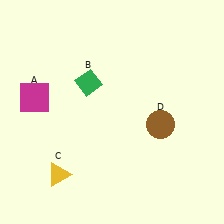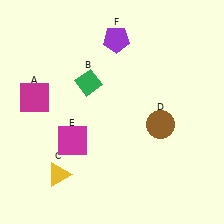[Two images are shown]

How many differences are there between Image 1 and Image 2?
There are 2 differences between the two images.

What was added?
A magenta square (E), a purple pentagon (F) were added in Image 2.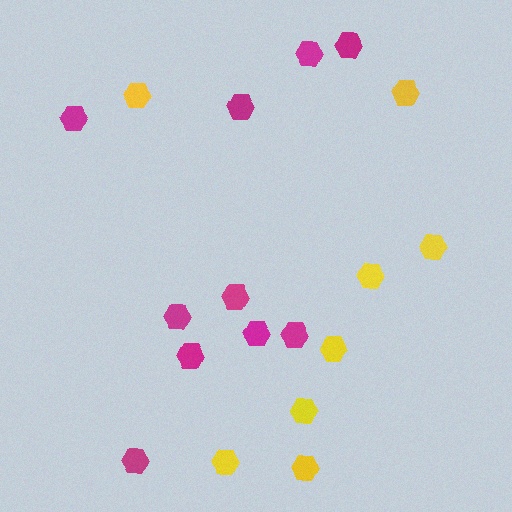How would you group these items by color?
There are 2 groups: one group of magenta hexagons (10) and one group of yellow hexagons (8).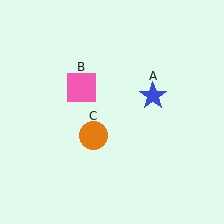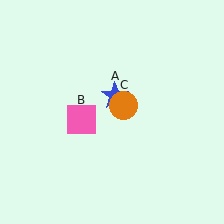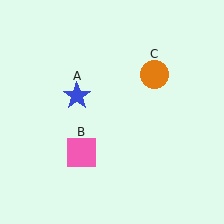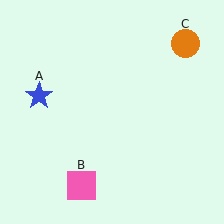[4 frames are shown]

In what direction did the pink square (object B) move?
The pink square (object B) moved down.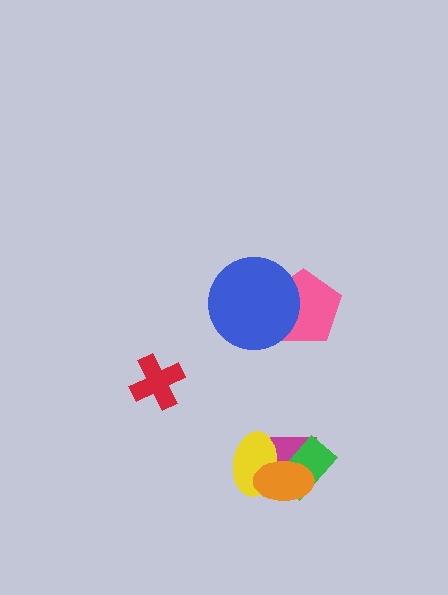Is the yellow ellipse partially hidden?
Yes, it is partially covered by another shape.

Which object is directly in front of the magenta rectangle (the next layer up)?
The yellow ellipse is directly in front of the magenta rectangle.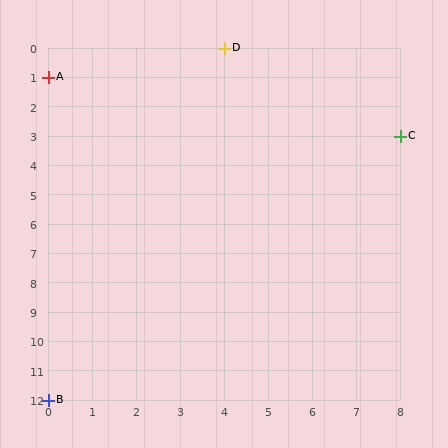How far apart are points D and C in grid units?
Points D and C are 4 columns and 3 rows apart (about 5.0 grid units diagonally).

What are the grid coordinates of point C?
Point C is at grid coordinates (8, 3).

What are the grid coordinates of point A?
Point A is at grid coordinates (0, 1).